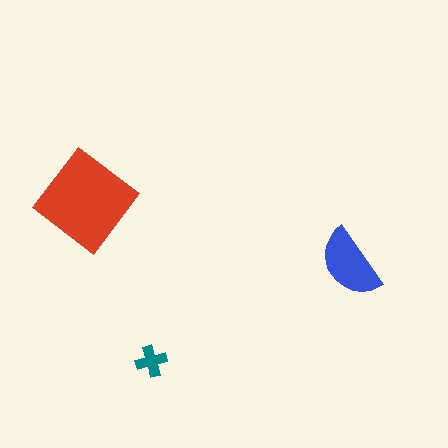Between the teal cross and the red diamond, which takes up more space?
The red diamond.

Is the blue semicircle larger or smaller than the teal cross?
Larger.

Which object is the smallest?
The teal cross.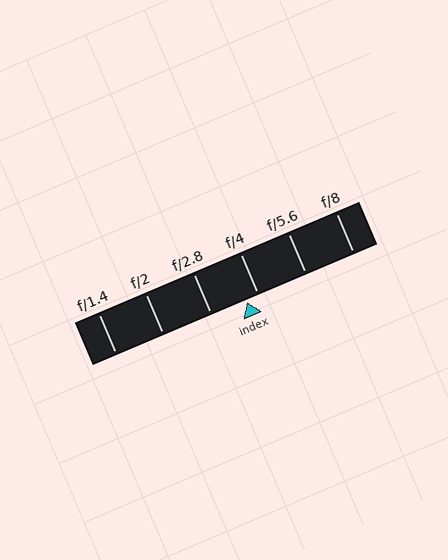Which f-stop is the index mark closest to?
The index mark is closest to f/4.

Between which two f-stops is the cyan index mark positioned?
The index mark is between f/2.8 and f/4.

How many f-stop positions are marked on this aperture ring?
There are 6 f-stop positions marked.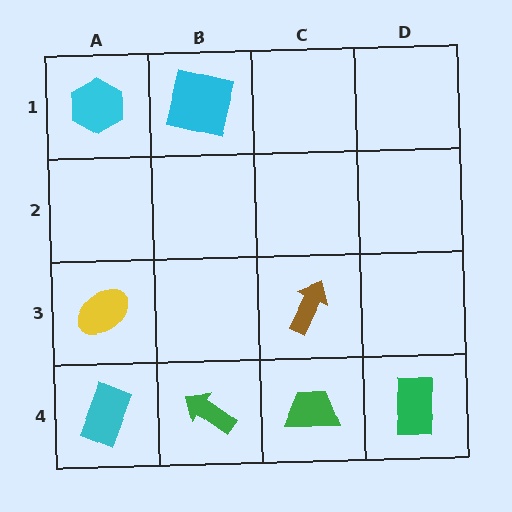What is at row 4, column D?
A green rectangle.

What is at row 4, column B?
A green arrow.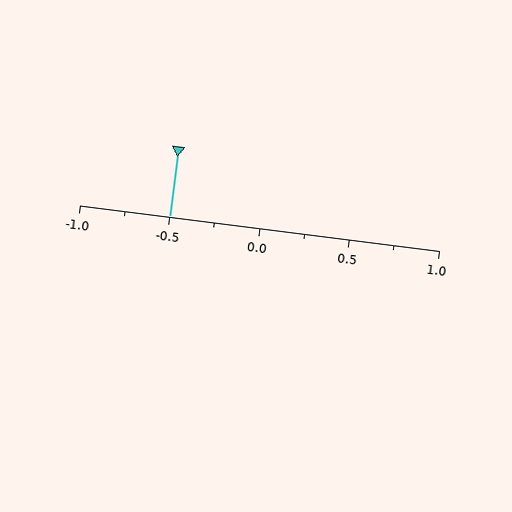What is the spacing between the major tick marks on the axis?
The major ticks are spaced 0.5 apart.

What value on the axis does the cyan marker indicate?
The marker indicates approximately -0.5.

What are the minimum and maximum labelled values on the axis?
The axis runs from -1.0 to 1.0.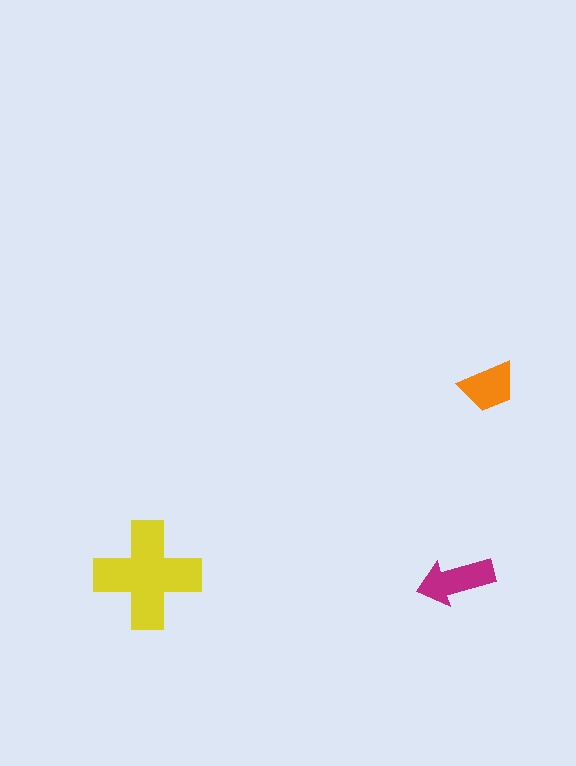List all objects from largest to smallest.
The yellow cross, the magenta arrow, the orange trapezoid.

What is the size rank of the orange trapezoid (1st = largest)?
3rd.